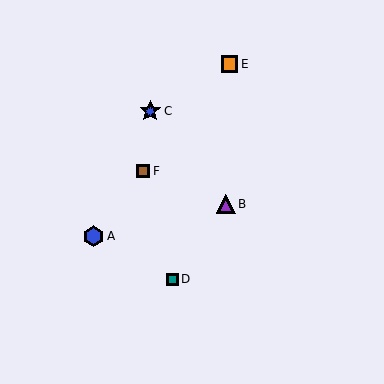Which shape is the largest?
The blue star (labeled C) is the largest.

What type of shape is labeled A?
Shape A is a blue hexagon.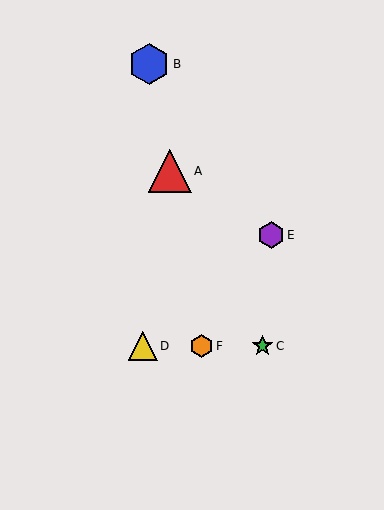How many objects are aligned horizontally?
3 objects (C, D, F) are aligned horizontally.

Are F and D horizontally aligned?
Yes, both are at y≈346.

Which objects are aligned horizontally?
Objects C, D, F are aligned horizontally.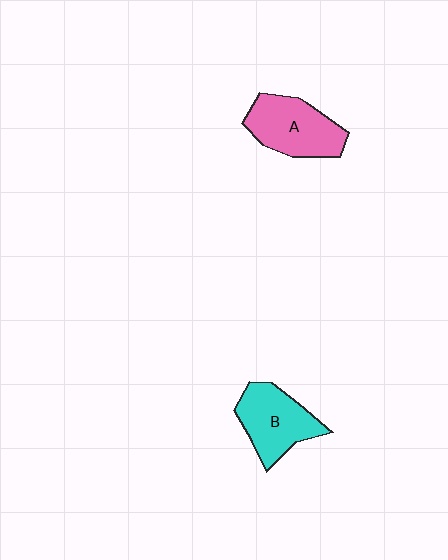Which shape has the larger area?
Shape A (pink).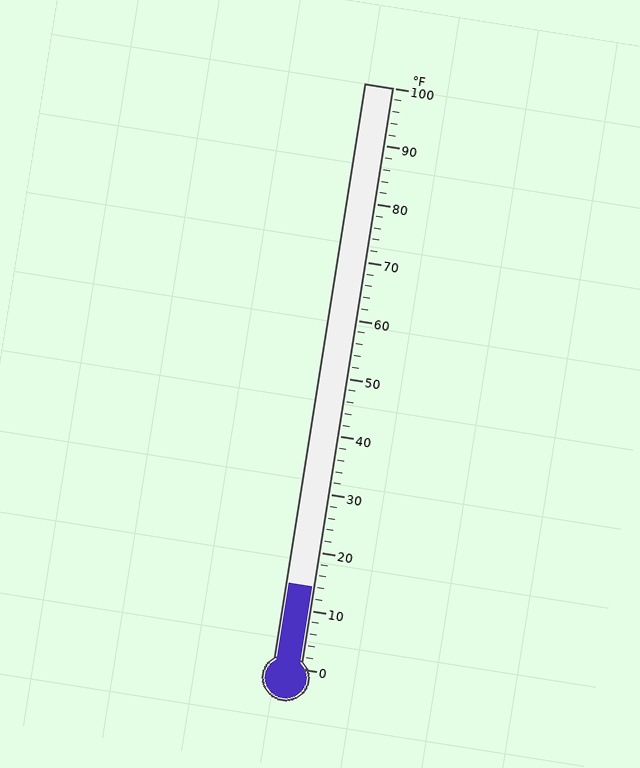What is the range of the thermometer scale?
The thermometer scale ranges from 0°F to 100°F.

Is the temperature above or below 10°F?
The temperature is above 10°F.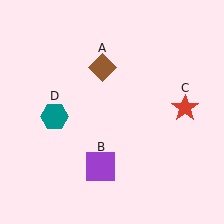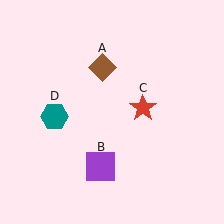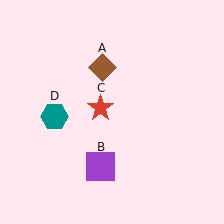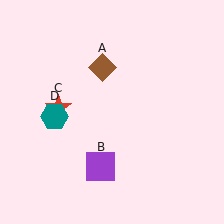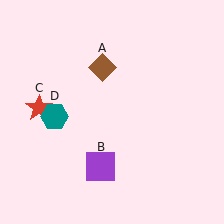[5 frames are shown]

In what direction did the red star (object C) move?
The red star (object C) moved left.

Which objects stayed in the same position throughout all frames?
Brown diamond (object A) and purple square (object B) and teal hexagon (object D) remained stationary.